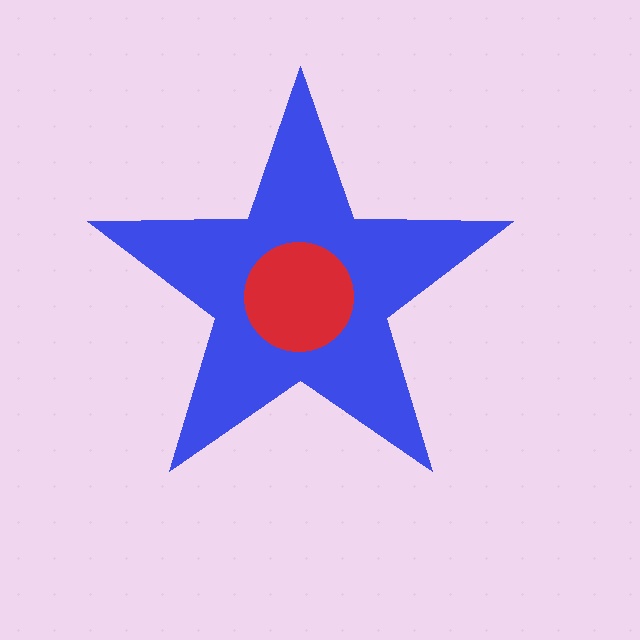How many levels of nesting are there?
2.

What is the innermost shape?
The red circle.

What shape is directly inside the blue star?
The red circle.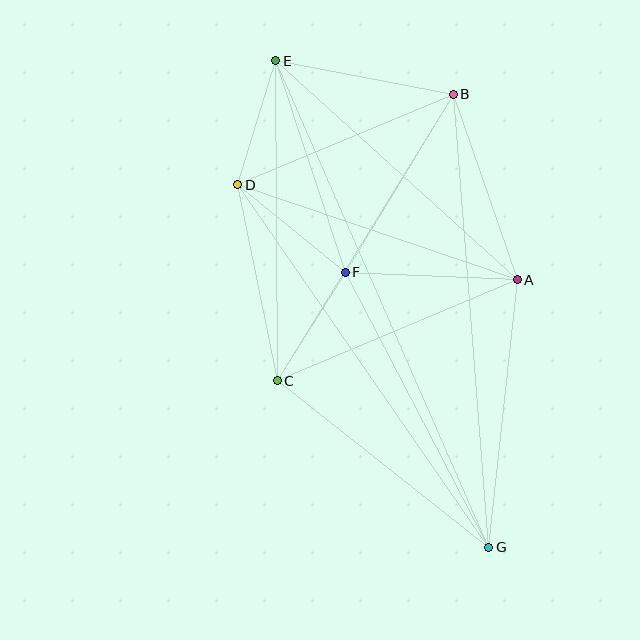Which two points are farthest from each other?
Points E and G are farthest from each other.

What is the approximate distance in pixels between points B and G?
The distance between B and G is approximately 454 pixels.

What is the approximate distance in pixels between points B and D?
The distance between B and D is approximately 234 pixels.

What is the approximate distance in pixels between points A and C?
The distance between A and C is approximately 261 pixels.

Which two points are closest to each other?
Points C and F are closest to each other.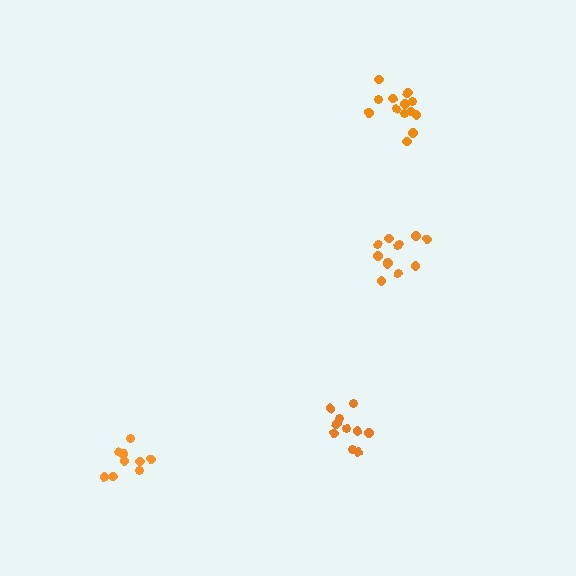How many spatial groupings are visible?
There are 4 spatial groupings.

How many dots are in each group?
Group 1: 13 dots, Group 2: 10 dots, Group 3: 9 dots, Group 4: 13 dots (45 total).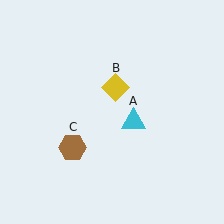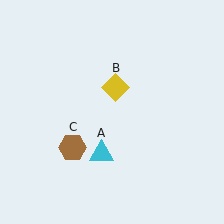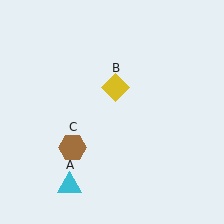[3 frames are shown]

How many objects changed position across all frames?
1 object changed position: cyan triangle (object A).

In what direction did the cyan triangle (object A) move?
The cyan triangle (object A) moved down and to the left.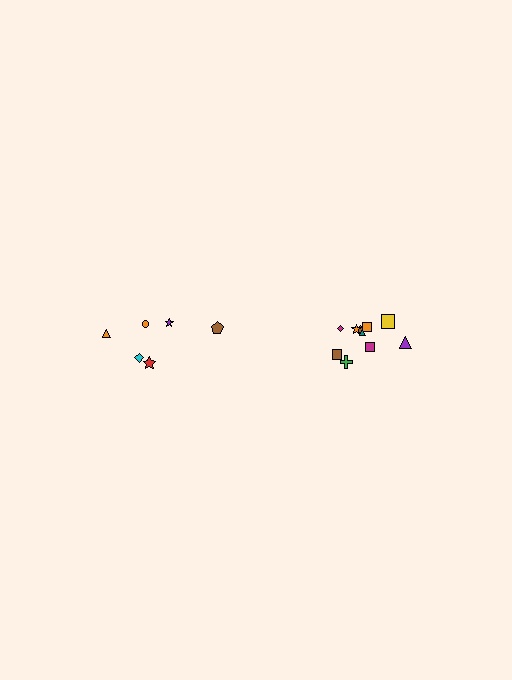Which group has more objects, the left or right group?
The right group.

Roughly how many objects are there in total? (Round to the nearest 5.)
Roughly 15 objects in total.